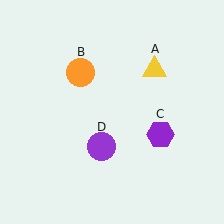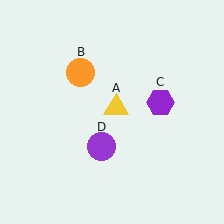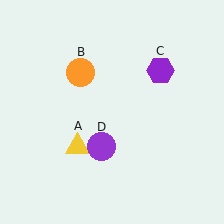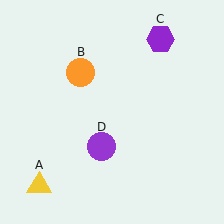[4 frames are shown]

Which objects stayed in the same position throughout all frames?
Orange circle (object B) and purple circle (object D) remained stationary.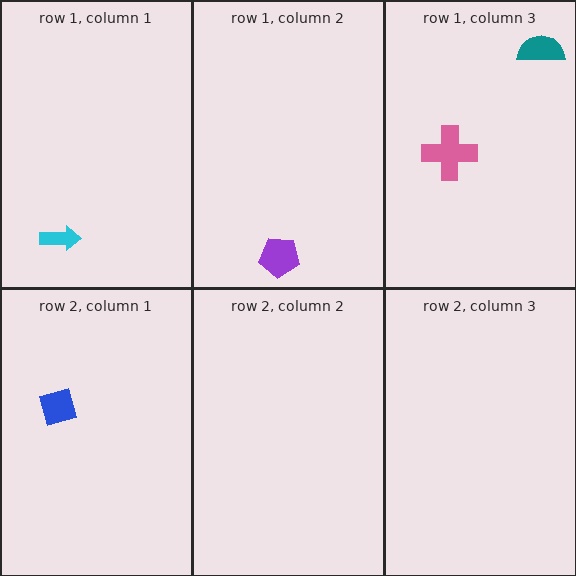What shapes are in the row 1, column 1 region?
The cyan arrow.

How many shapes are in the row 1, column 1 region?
1.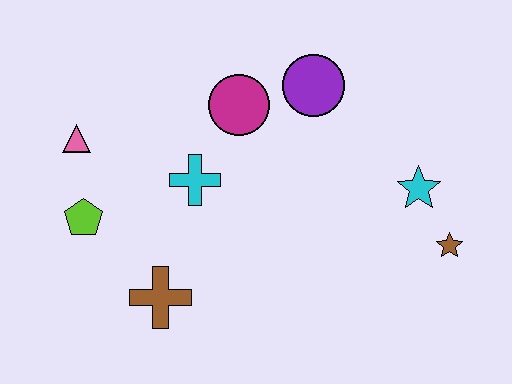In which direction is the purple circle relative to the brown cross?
The purple circle is above the brown cross.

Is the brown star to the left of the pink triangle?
No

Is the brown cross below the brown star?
Yes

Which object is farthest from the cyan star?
The pink triangle is farthest from the cyan star.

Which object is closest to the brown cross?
The lime pentagon is closest to the brown cross.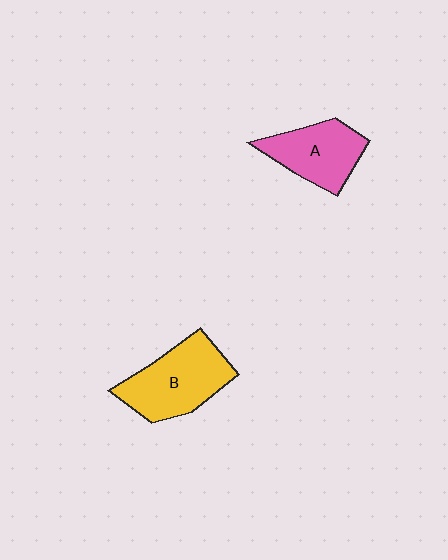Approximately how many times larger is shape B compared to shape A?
Approximately 1.3 times.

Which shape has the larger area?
Shape B (yellow).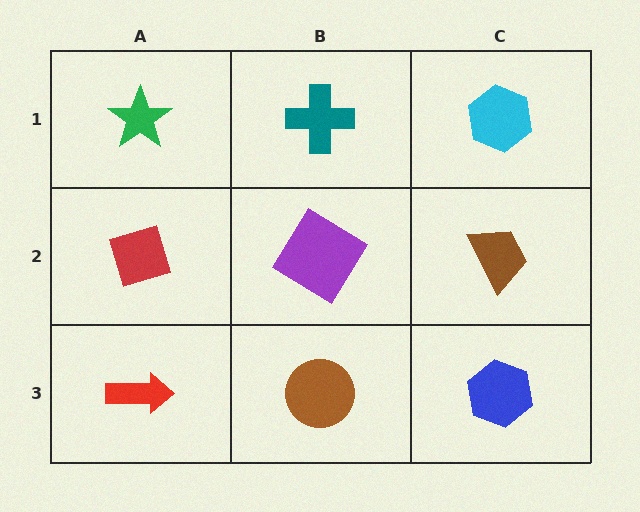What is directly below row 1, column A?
A red diamond.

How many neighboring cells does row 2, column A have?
3.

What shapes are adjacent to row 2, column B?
A teal cross (row 1, column B), a brown circle (row 3, column B), a red diamond (row 2, column A), a brown trapezoid (row 2, column C).